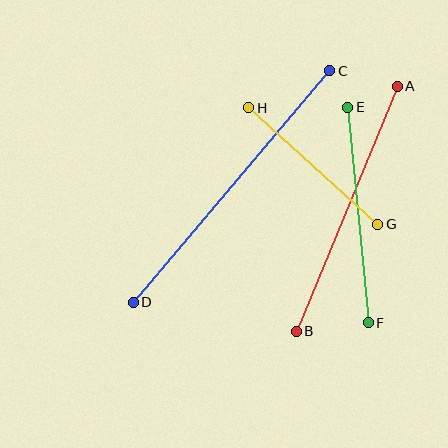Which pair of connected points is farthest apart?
Points C and D are farthest apart.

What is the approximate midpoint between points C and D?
The midpoint is at approximately (232, 187) pixels.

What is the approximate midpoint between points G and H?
The midpoint is at approximately (313, 166) pixels.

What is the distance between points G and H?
The distance is approximately 174 pixels.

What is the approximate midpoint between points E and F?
The midpoint is at approximately (358, 215) pixels.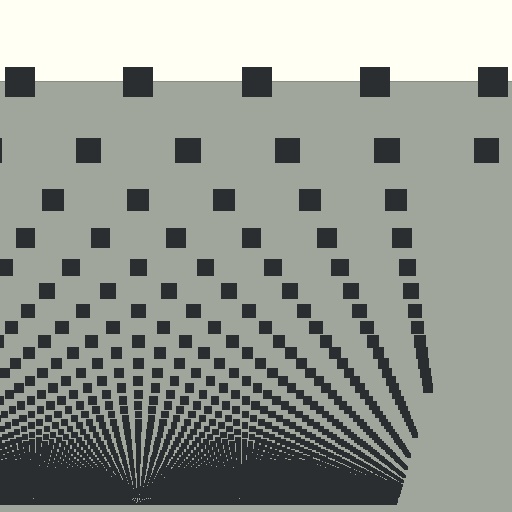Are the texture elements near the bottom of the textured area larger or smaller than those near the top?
Smaller. The gradient is inverted — elements near the bottom are smaller and denser.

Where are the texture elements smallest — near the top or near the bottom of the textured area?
Near the bottom.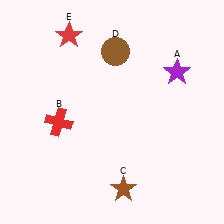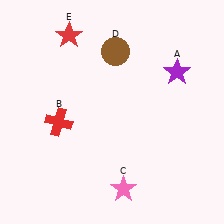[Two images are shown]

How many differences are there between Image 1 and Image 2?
There is 1 difference between the two images.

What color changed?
The star (C) changed from brown in Image 1 to pink in Image 2.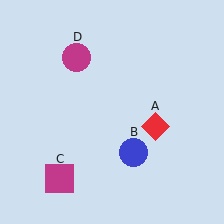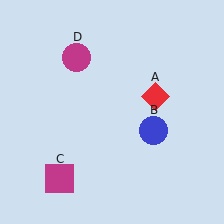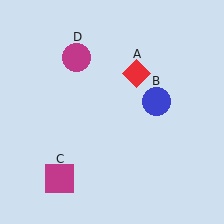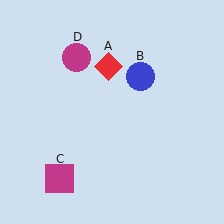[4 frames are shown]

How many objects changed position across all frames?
2 objects changed position: red diamond (object A), blue circle (object B).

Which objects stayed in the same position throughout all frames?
Magenta square (object C) and magenta circle (object D) remained stationary.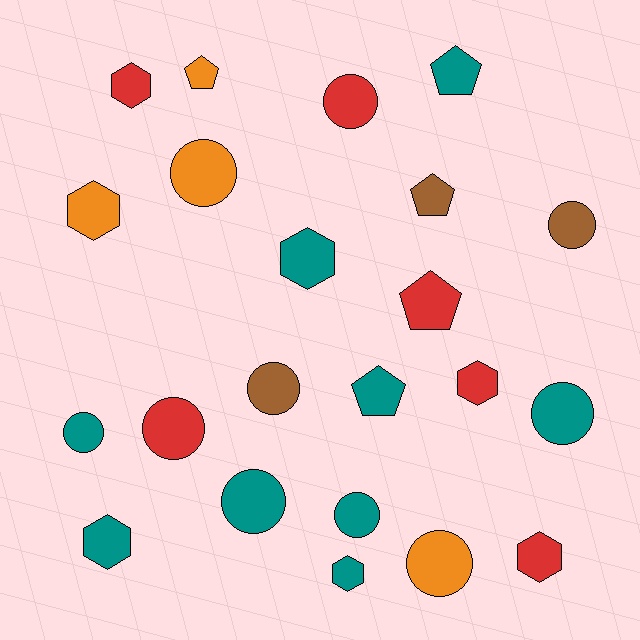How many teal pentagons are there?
There are 2 teal pentagons.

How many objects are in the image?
There are 22 objects.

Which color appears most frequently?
Teal, with 9 objects.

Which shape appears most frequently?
Circle, with 10 objects.